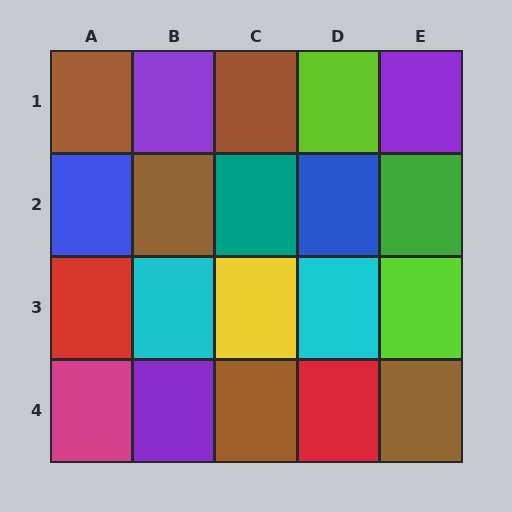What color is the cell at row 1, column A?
Brown.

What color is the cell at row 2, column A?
Blue.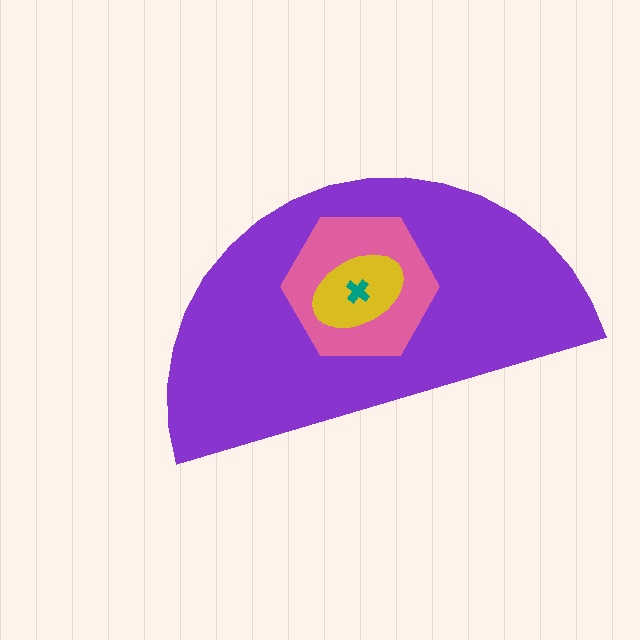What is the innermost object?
The teal cross.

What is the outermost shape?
The purple semicircle.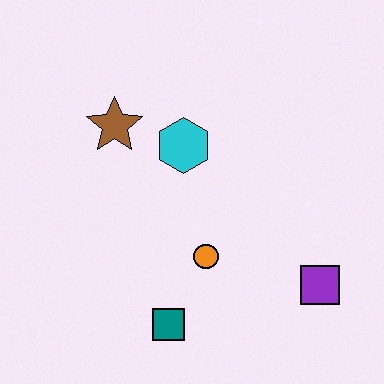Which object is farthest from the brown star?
The purple square is farthest from the brown star.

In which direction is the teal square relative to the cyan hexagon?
The teal square is below the cyan hexagon.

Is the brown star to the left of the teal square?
Yes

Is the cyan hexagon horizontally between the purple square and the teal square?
Yes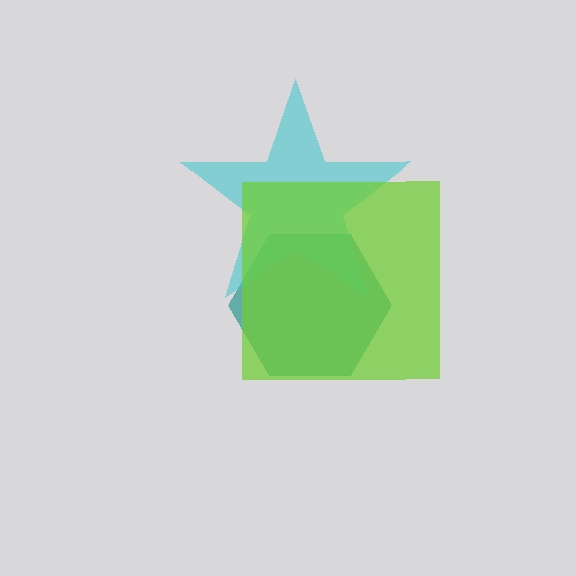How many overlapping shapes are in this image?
There are 3 overlapping shapes in the image.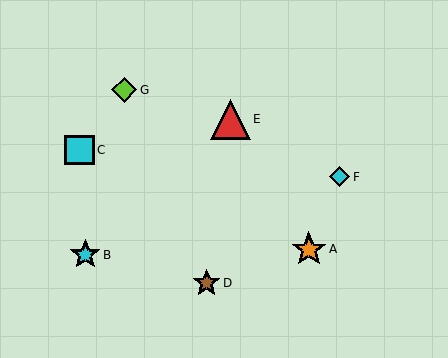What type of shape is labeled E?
Shape E is a red triangle.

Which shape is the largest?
The red triangle (labeled E) is the largest.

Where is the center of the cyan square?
The center of the cyan square is at (79, 150).